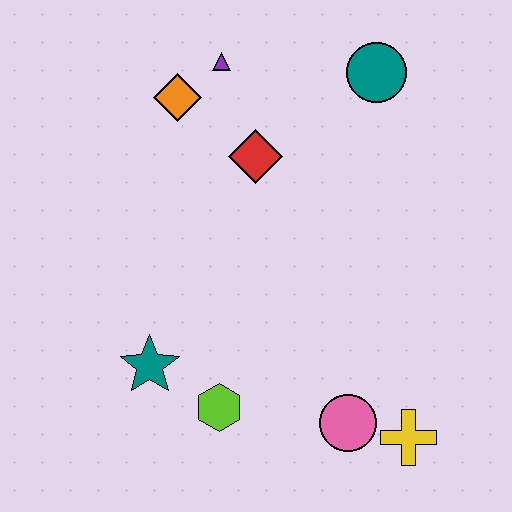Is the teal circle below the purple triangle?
Yes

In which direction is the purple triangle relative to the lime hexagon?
The purple triangle is above the lime hexagon.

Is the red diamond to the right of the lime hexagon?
Yes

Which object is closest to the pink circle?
The yellow cross is closest to the pink circle.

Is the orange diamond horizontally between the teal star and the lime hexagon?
Yes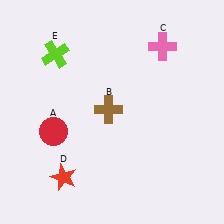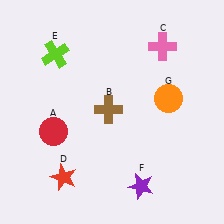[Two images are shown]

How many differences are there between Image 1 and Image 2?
There are 2 differences between the two images.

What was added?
A purple star (F), an orange circle (G) were added in Image 2.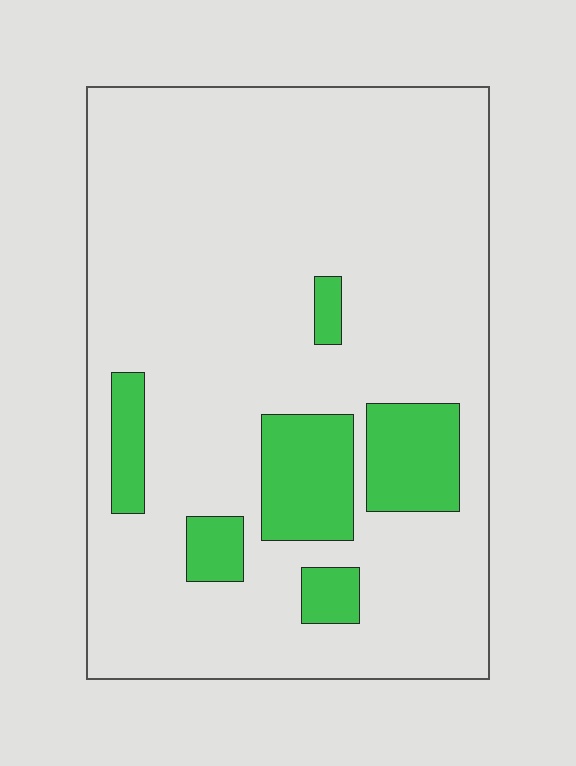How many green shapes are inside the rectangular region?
6.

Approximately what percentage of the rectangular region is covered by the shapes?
Approximately 15%.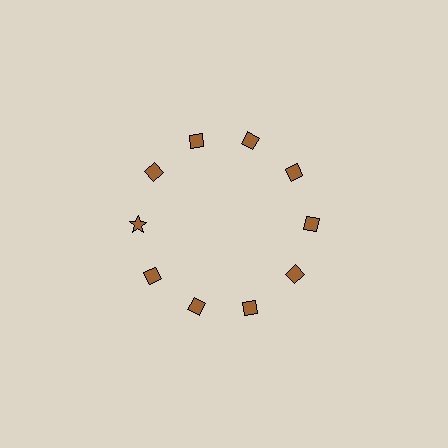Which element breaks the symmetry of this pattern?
The brown star at roughly the 9 o'clock position breaks the symmetry. All other shapes are brown diamonds.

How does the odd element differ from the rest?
It has a different shape: star instead of diamond.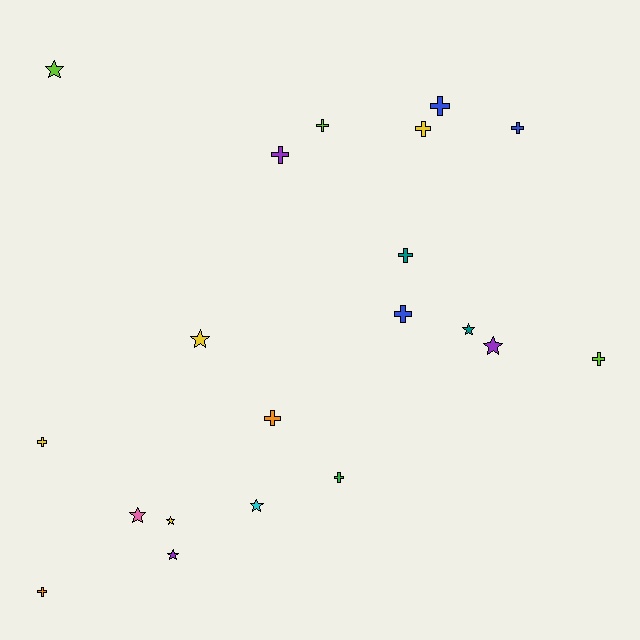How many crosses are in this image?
There are 12 crosses.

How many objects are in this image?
There are 20 objects.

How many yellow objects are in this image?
There are 4 yellow objects.